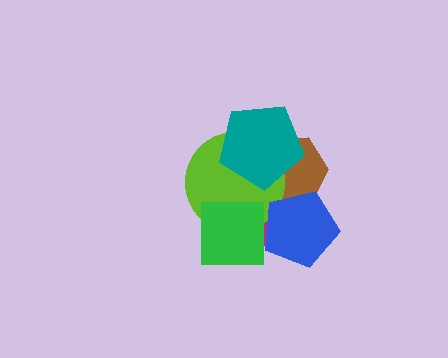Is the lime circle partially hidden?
Yes, it is partially covered by another shape.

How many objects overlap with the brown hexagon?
4 objects overlap with the brown hexagon.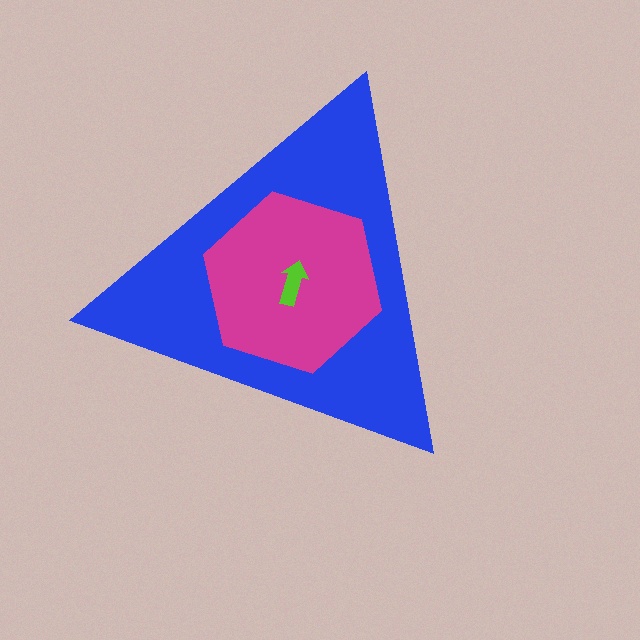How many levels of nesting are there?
3.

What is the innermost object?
The lime arrow.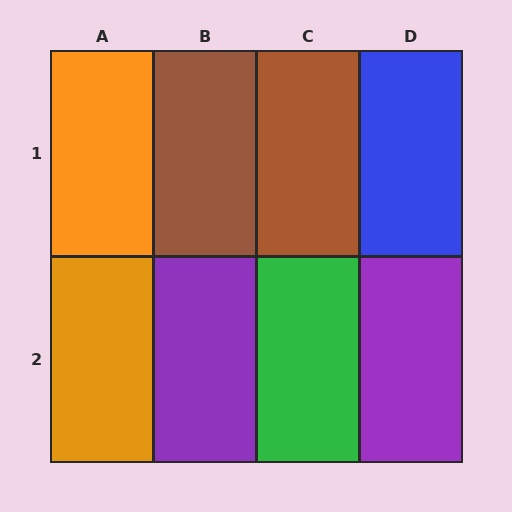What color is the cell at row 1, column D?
Blue.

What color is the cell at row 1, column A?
Orange.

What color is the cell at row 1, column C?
Brown.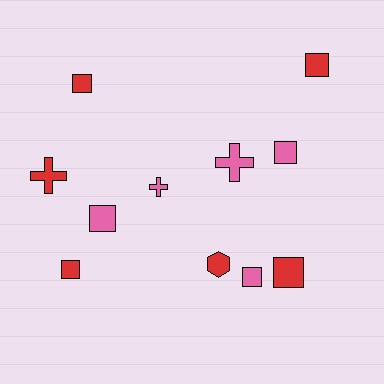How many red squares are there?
There are 4 red squares.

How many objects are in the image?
There are 11 objects.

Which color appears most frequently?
Red, with 6 objects.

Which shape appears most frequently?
Square, with 7 objects.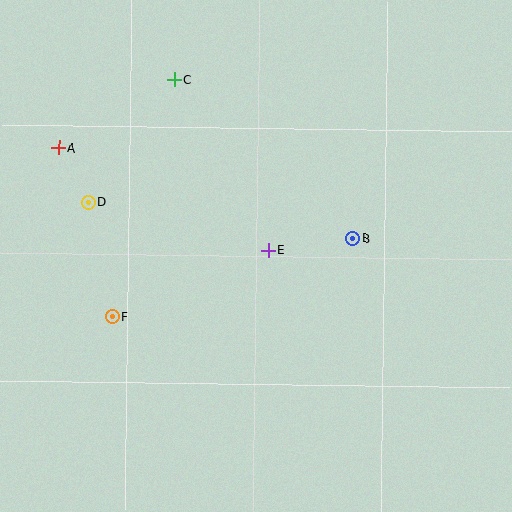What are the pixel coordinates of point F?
Point F is at (112, 317).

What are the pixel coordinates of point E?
Point E is at (268, 250).